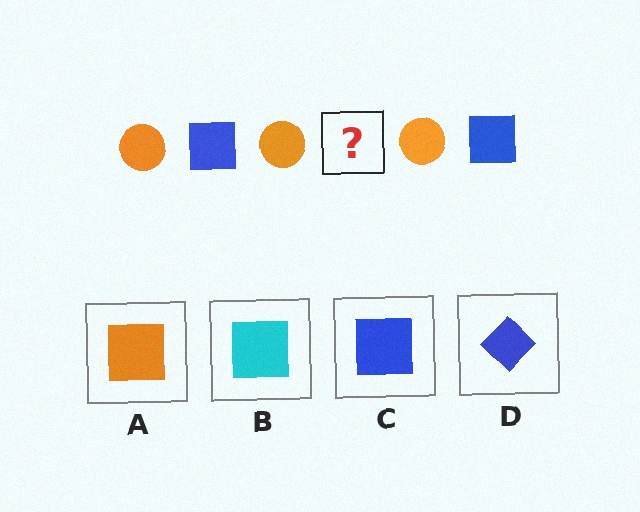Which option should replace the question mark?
Option C.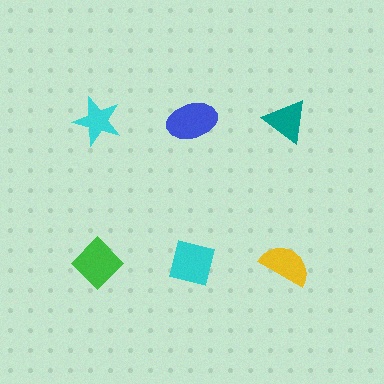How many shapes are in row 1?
3 shapes.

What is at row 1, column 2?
A blue ellipse.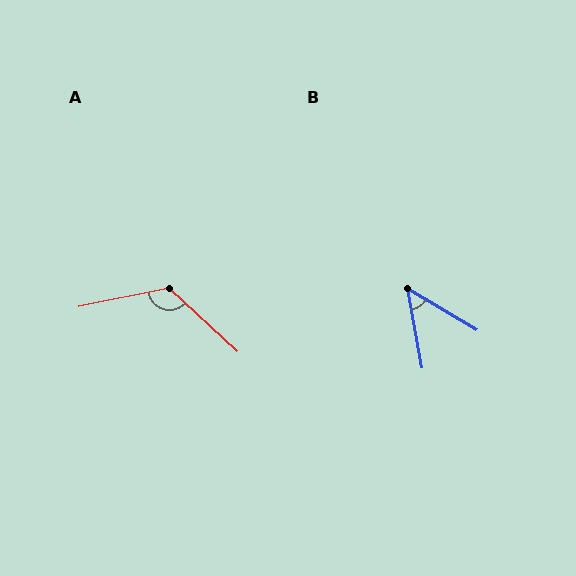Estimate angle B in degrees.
Approximately 49 degrees.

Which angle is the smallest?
B, at approximately 49 degrees.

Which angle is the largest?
A, at approximately 126 degrees.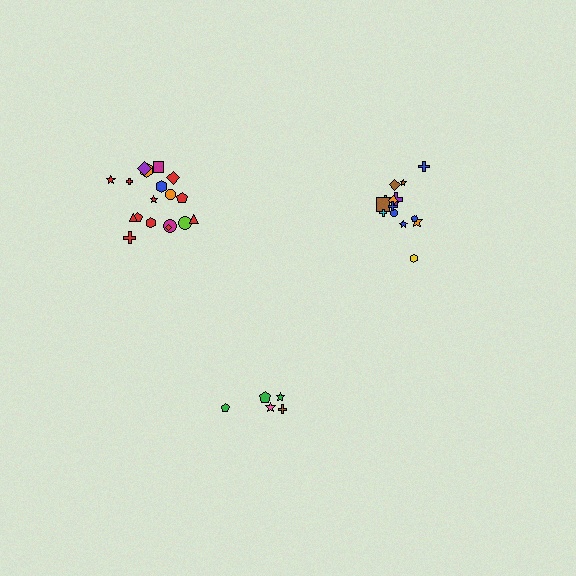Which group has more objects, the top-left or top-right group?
The top-left group.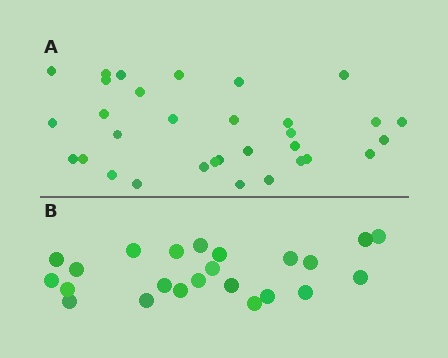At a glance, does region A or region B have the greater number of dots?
Region A (the top region) has more dots.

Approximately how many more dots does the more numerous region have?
Region A has roughly 8 or so more dots than region B.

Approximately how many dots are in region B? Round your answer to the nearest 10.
About 20 dots. (The exact count is 23, which rounds to 20.)